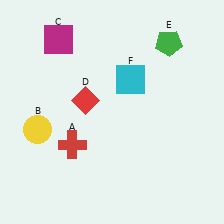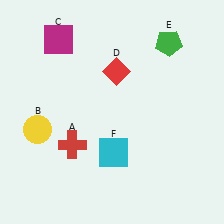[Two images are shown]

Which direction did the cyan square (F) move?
The cyan square (F) moved down.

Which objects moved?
The objects that moved are: the red diamond (D), the cyan square (F).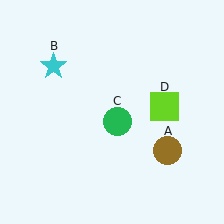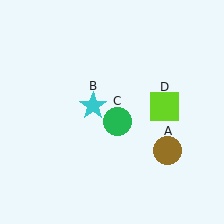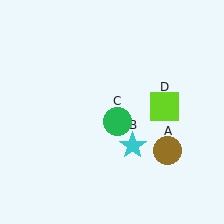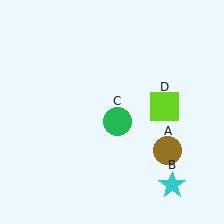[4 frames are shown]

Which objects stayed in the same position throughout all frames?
Brown circle (object A) and green circle (object C) and lime square (object D) remained stationary.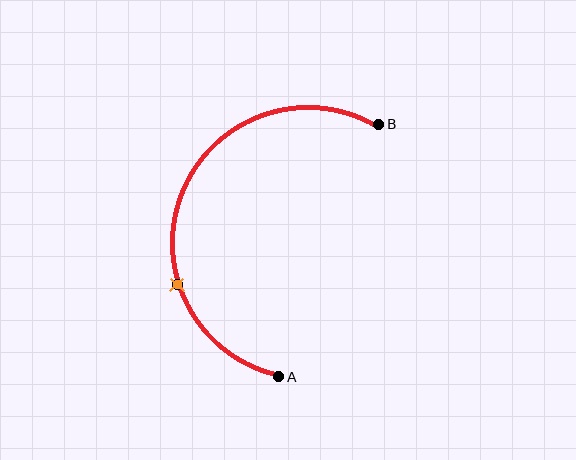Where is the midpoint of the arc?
The arc midpoint is the point on the curve farthest from the straight line joining A and B. It sits to the left of that line.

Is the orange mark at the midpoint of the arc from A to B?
No. The orange mark lies on the arc but is closer to endpoint A. The arc midpoint would be at the point on the curve equidistant along the arc from both A and B.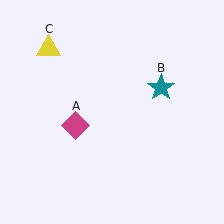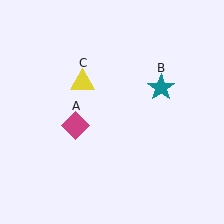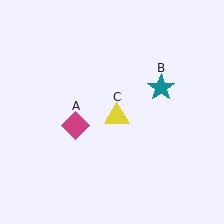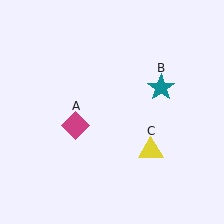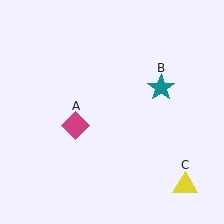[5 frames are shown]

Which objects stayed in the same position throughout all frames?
Magenta diamond (object A) and teal star (object B) remained stationary.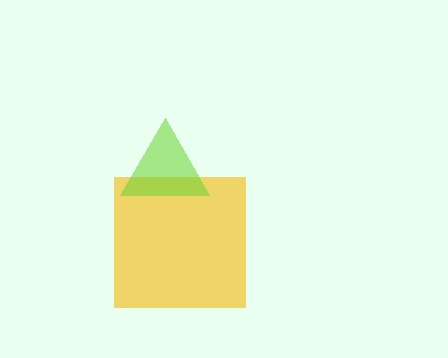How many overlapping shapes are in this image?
There are 2 overlapping shapes in the image.